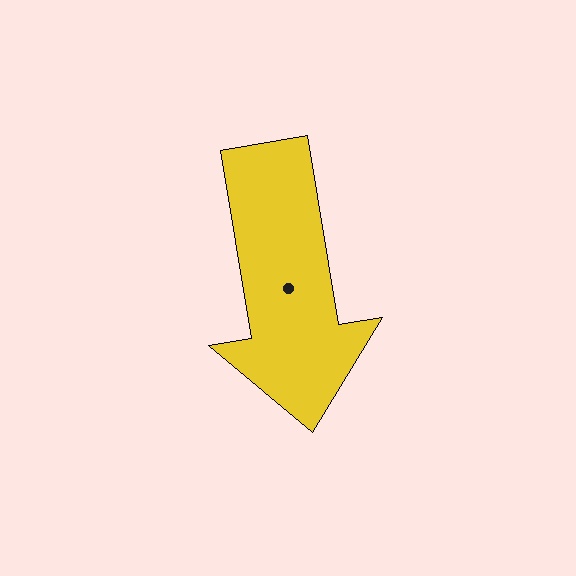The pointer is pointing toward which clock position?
Roughly 6 o'clock.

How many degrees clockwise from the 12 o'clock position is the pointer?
Approximately 171 degrees.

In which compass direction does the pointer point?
South.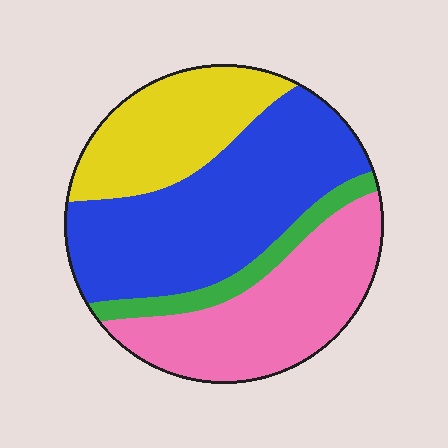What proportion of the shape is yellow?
Yellow covers 22% of the shape.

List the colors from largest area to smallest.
From largest to smallest: blue, pink, yellow, green.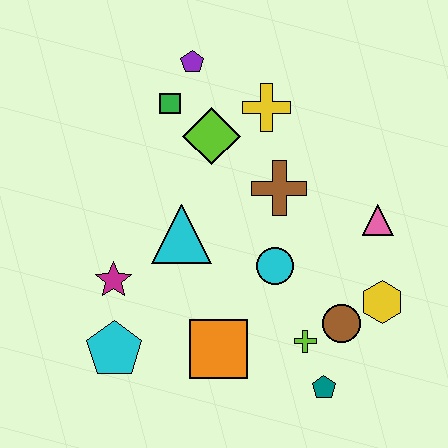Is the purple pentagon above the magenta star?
Yes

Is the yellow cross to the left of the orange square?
No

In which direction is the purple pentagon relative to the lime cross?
The purple pentagon is above the lime cross.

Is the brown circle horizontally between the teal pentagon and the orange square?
No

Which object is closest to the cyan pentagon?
The magenta star is closest to the cyan pentagon.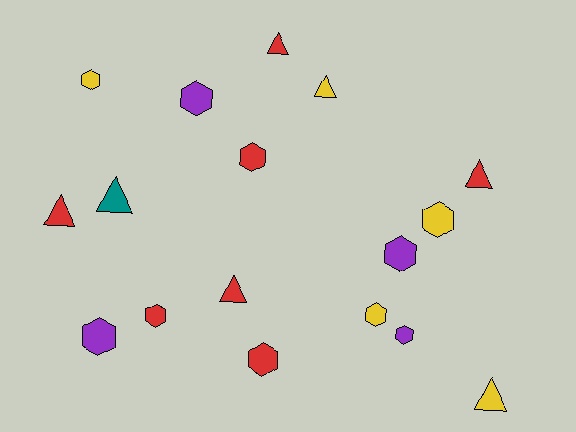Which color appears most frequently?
Red, with 7 objects.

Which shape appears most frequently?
Hexagon, with 10 objects.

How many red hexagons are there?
There are 3 red hexagons.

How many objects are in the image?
There are 17 objects.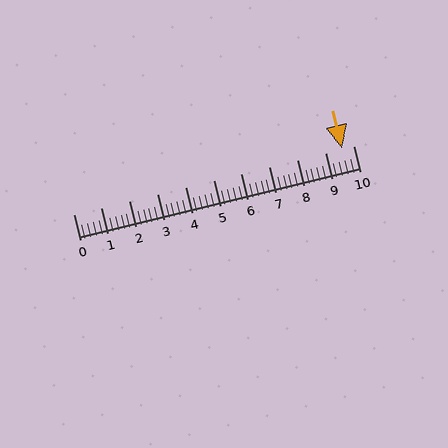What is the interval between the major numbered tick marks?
The major tick marks are spaced 1 units apart.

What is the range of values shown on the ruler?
The ruler shows values from 0 to 10.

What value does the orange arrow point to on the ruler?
The orange arrow points to approximately 9.6.